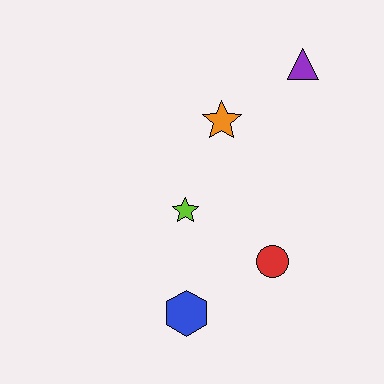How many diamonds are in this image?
There are no diamonds.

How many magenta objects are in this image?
There are no magenta objects.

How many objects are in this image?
There are 5 objects.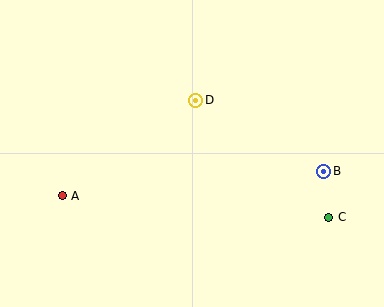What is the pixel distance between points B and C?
The distance between B and C is 46 pixels.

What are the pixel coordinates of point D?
Point D is at (196, 100).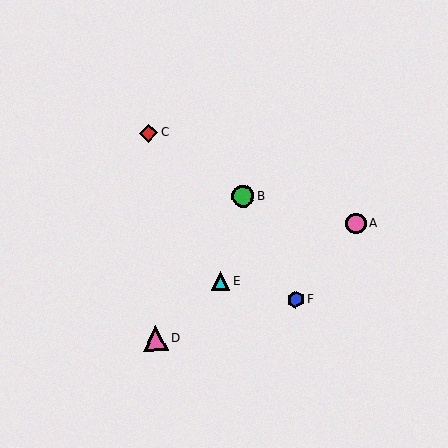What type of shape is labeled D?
Shape D is a pink triangle.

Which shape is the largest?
The pink triangle (labeled D) is the largest.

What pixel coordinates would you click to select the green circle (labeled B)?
Click at (243, 196) to select the green circle B.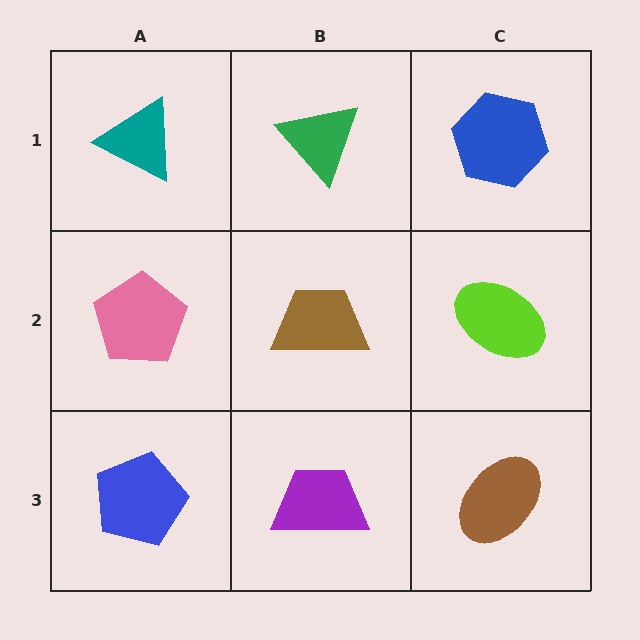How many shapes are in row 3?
3 shapes.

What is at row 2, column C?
A lime ellipse.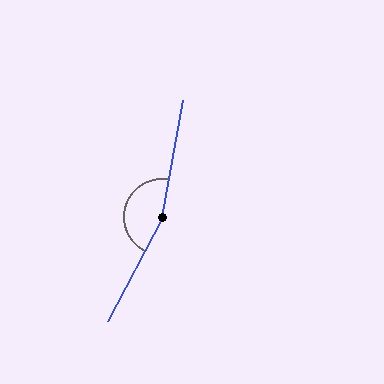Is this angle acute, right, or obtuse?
It is obtuse.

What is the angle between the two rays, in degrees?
Approximately 163 degrees.